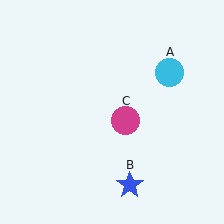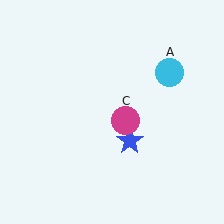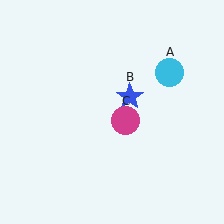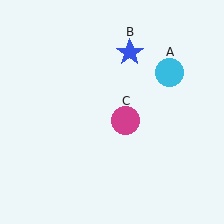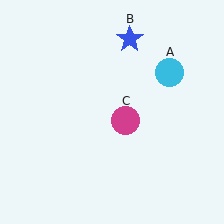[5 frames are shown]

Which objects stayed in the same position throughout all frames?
Cyan circle (object A) and magenta circle (object C) remained stationary.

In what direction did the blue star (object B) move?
The blue star (object B) moved up.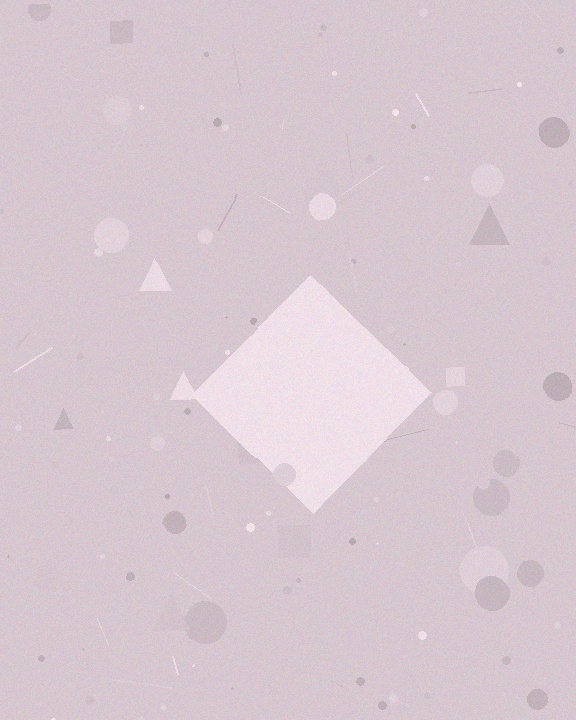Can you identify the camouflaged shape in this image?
The camouflaged shape is a diamond.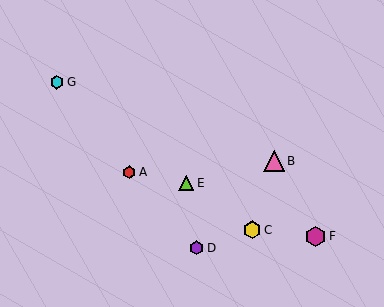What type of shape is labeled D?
Shape D is a purple hexagon.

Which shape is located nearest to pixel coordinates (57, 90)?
The cyan hexagon (labeled G) at (57, 82) is nearest to that location.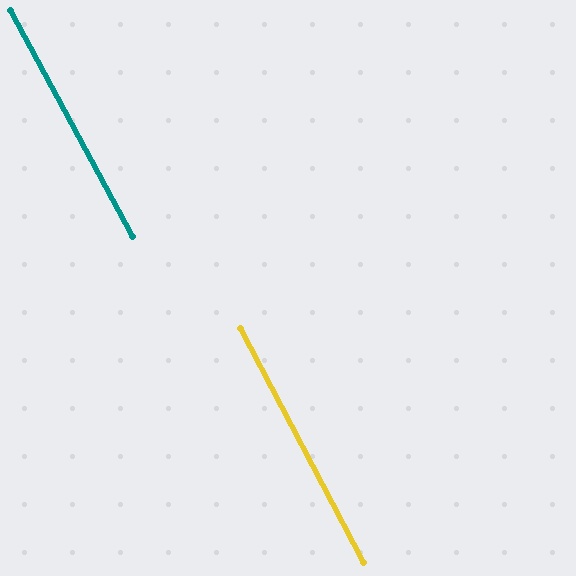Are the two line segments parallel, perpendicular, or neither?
Parallel — their directions differ by only 0.6°.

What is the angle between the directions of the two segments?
Approximately 1 degree.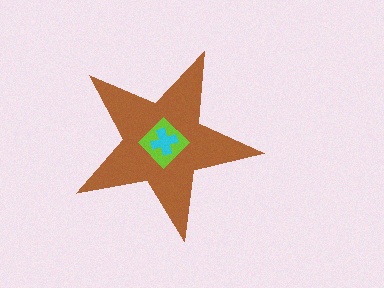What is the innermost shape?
The cyan cross.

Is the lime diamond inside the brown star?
Yes.